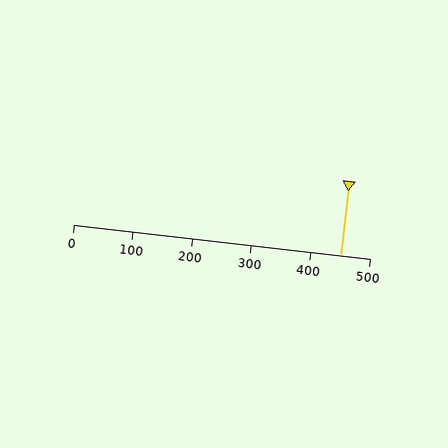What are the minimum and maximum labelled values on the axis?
The axis runs from 0 to 500.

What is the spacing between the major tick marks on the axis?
The major ticks are spaced 100 apart.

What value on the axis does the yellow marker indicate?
The marker indicates approximately 450.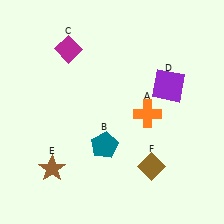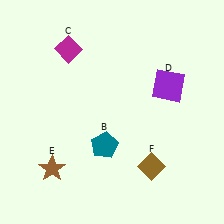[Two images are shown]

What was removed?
The orange cross (A) was removed in Image 2.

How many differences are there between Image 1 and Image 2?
There is 1 difference between the two images.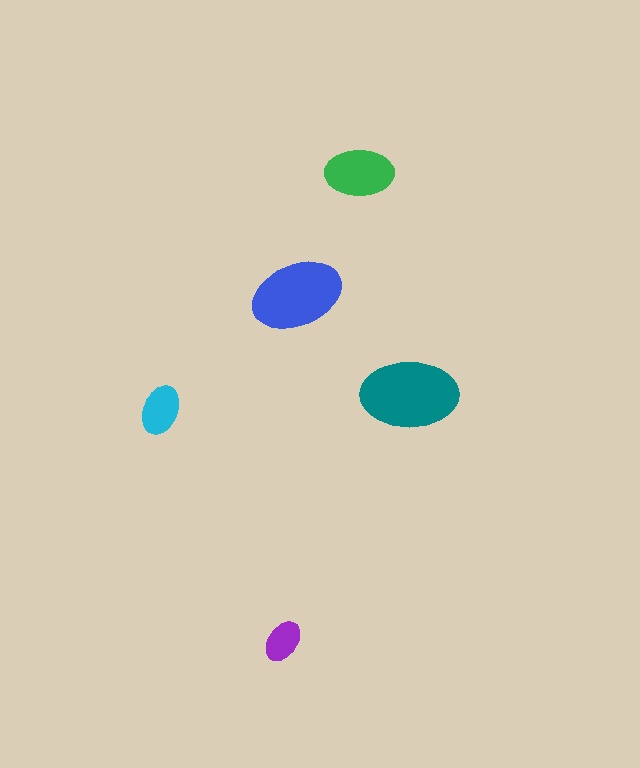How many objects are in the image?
There are 5 objects in the image.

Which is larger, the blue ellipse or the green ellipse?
The blue one.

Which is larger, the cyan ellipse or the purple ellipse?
The cyan one.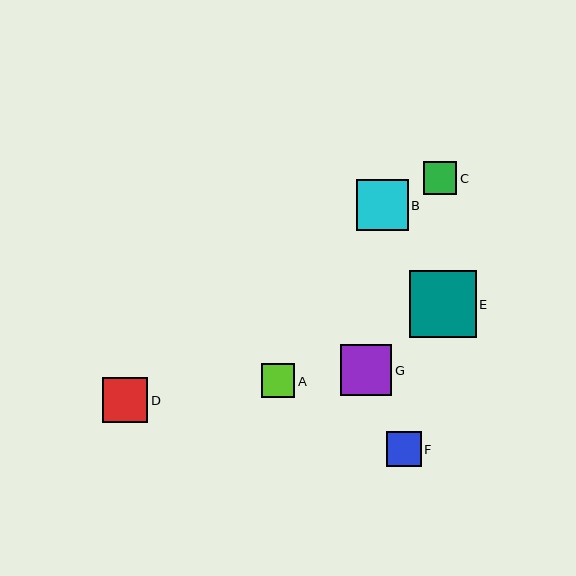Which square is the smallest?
Square C is the smallest with a size of approximately 33 pixels.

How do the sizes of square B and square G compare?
Square B and square G are approximately the same size.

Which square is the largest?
Square E is the largest with a size of approximately 67 pixels.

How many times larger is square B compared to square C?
Square B is approximately 1.6 times the size of square C.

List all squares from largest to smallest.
From largest to smallest: E, B, G, D, F, A, C.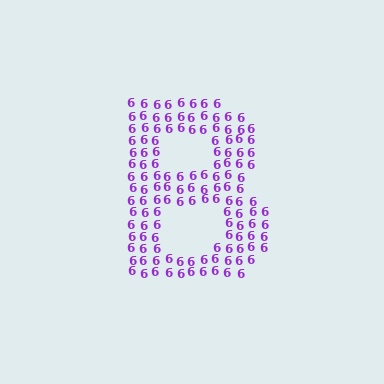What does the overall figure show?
The overall figure shows the letter B.